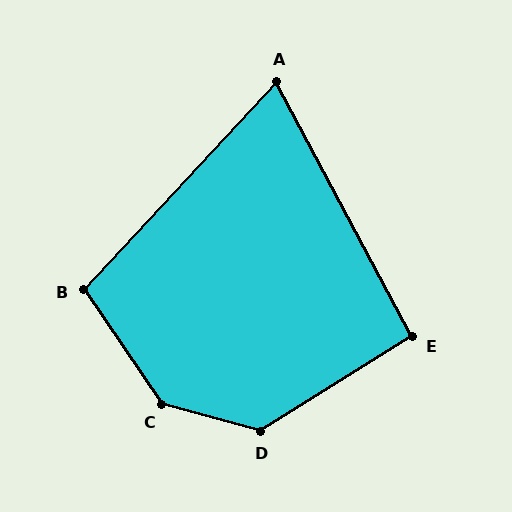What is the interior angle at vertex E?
Approximately 94 degrees (approximately right).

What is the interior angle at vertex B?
Approximately 103 degrees (obtuse).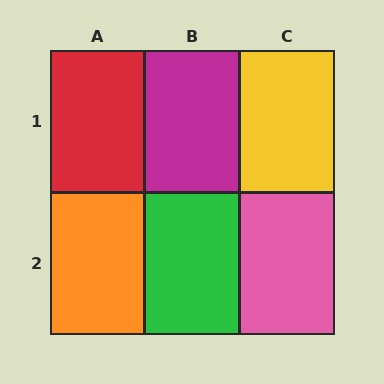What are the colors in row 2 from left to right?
Orange, green, pink.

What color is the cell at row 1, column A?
Red.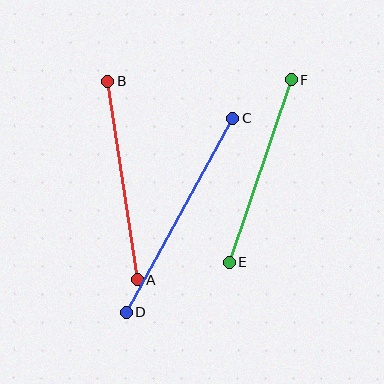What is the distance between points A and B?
The distance is approximately 201 pixels.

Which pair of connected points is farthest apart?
Points C and D are farthest apart.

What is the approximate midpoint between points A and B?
The midpoint is at approximately (123, 180) pixels.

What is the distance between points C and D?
The distance is approximately 221 pixels.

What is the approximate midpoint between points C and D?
The midpoint is at approximately (179, 215) pixels.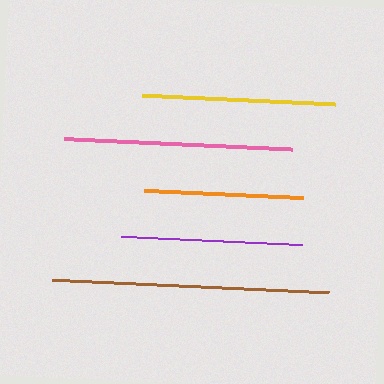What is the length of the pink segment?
The pink segment is approximately 229 pixels long.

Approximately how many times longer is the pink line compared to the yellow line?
The pink line is approximately 1.2 times the length of the yellow line.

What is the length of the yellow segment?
The yellow segment is approximately 193 pixels long.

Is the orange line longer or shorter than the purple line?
The purple line is longer than the orange line.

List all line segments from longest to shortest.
From longest to shortest: brown, pink, yellow, purple, orange.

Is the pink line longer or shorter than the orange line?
The pink line is longer than the orange line.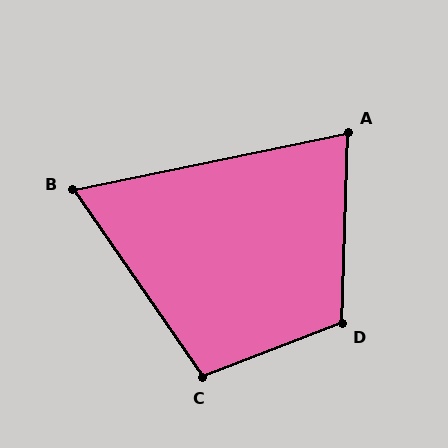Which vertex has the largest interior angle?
D, at approximately 113 degrees.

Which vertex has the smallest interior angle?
B, at approximately 67 degrees.